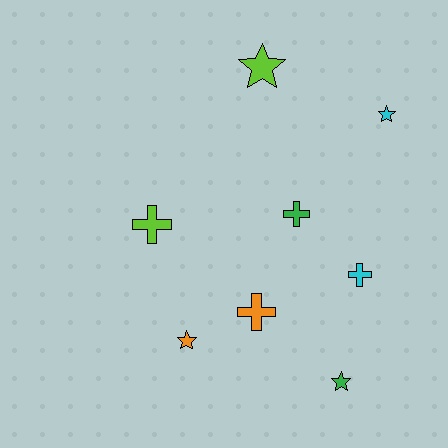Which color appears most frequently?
Green, with 2 objects.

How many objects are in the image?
There are 8 objects.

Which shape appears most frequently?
Star, with 4 objects.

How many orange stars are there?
There is 1 orange star.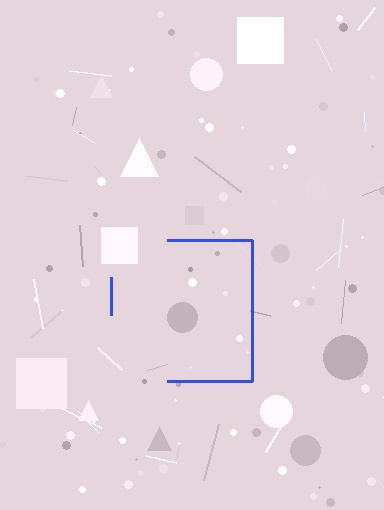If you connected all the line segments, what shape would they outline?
They would outline a square.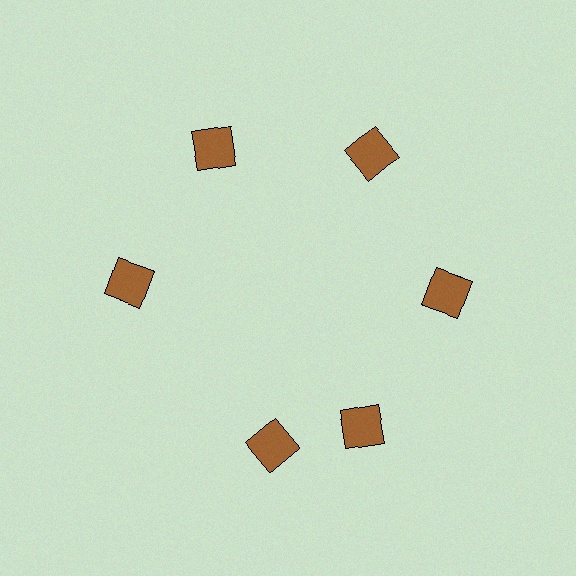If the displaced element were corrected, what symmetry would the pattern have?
It would have 6-fold rotational symmetry — the pattern would map onto itself every 60 degrees.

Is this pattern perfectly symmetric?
No. The 6 brown squares are arranged in a ring, but one element near the 7 o'clock position is rotated out of alignment along the ring, breaking the 6-fold rotational symmetry.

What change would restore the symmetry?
The symmetry would be restored by rotating it back into even spacing with its neighbors so that all 6 squares sit at equal angles and equal distance from the center.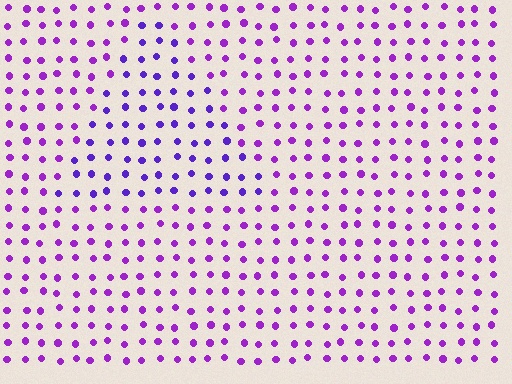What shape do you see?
I see a triangle.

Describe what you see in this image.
The image is filled with small purple elements in a uniform arrangement. A triangle-shaped region is visible where the elements are tinted to a slightly different hue, forming a subtle color boundary.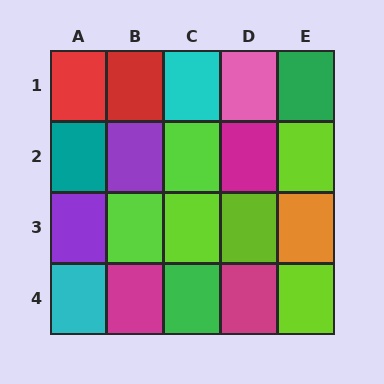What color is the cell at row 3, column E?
Orange.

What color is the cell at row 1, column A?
Red.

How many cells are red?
2 cells are red.